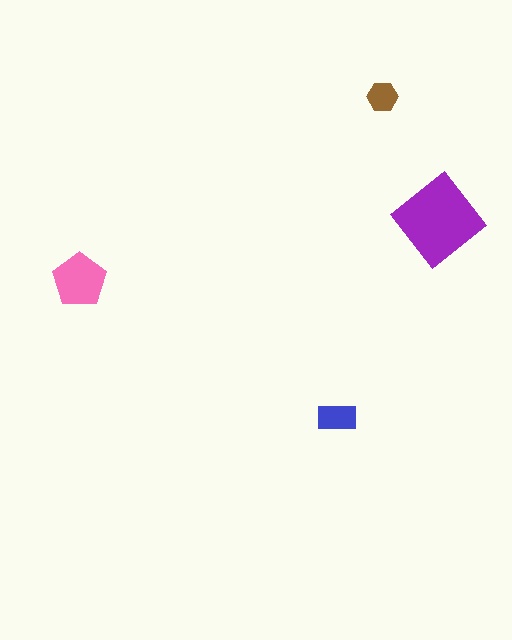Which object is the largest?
The purple diamond.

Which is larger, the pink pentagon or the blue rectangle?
The pink pentagon.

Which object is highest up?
The brown hexagon is topmost.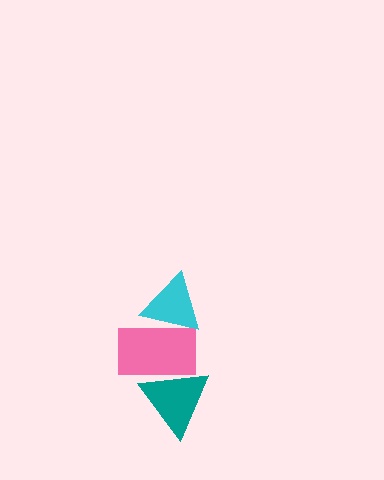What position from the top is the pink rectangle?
The pink rectangle is 2nd from the top.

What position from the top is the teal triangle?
The teal triangle is 3rd from the top.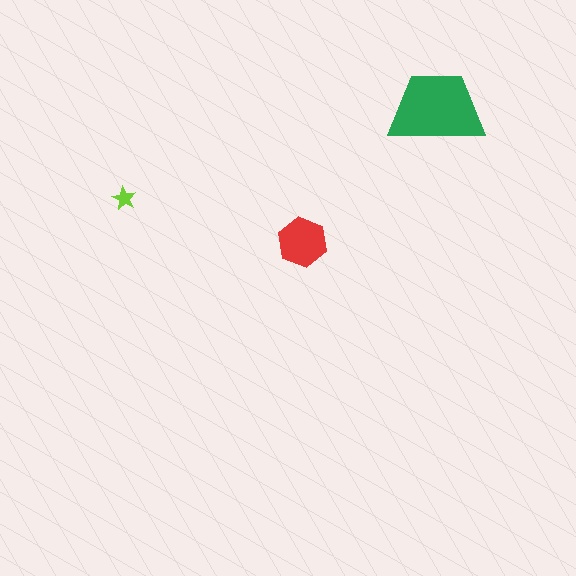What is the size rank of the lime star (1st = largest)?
3rd.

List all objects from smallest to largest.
The lime star, the red hexagon, the green trapezoid.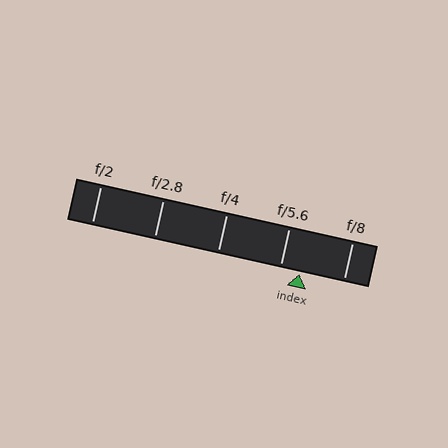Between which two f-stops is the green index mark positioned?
The index mark is between f/5.6 and f/8.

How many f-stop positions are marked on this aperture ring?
There are 5 f-stop positions marked.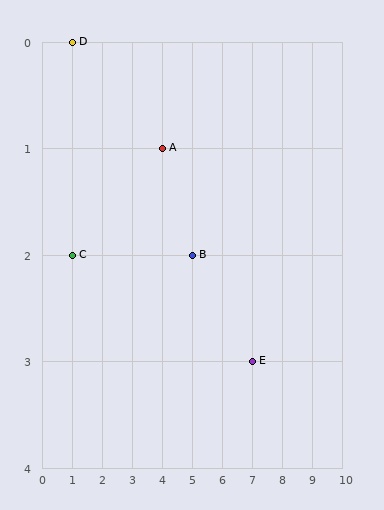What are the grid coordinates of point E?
Point E is at grid coordinates (7, 3).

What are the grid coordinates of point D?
Point D is at grid coordinates (1, 0).